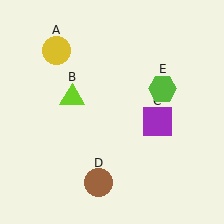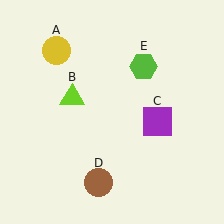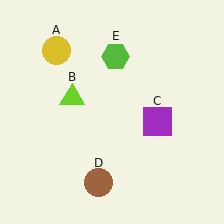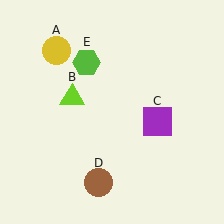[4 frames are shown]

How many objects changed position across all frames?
1 object changed position: lime hexagon (object E).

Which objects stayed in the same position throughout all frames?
Yellow circle (object A) and lime triangle (object B) and purple square (object C) and brown circle (object D) remained stationary.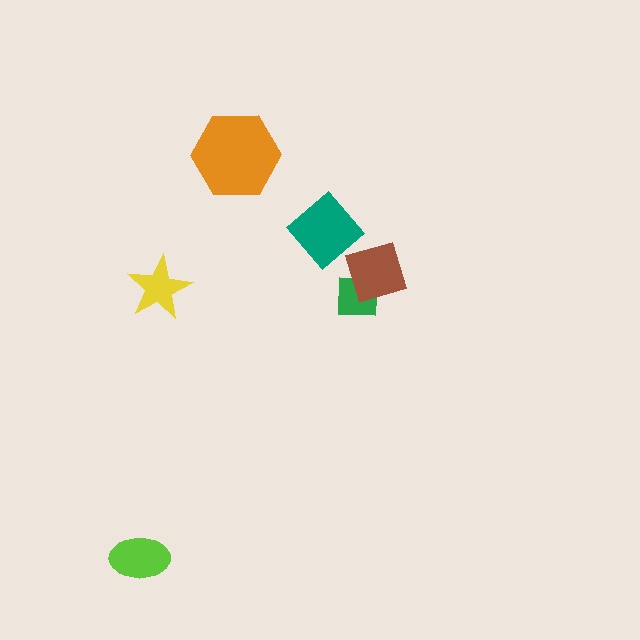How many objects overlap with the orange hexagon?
0 objects overlap with the orange hexagon.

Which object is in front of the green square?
The brown diamond is in front of the green square.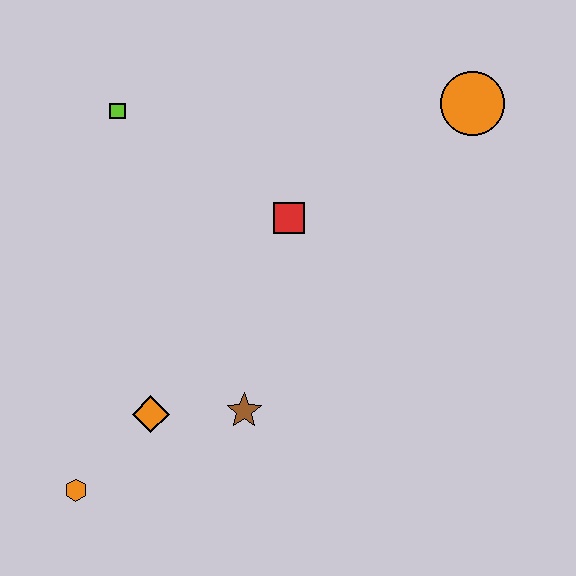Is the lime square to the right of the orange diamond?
No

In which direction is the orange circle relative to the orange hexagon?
The orange circle is to the right of the orange hexagon.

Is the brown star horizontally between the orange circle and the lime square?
Yes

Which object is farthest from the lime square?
The orange hexagon is farthest from the lime square.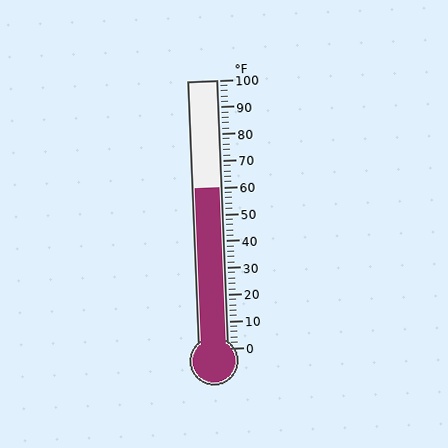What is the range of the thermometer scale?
The thermometer scale ranges from 0°F to 100°F.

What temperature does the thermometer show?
The thermometer shows approximately 60°F.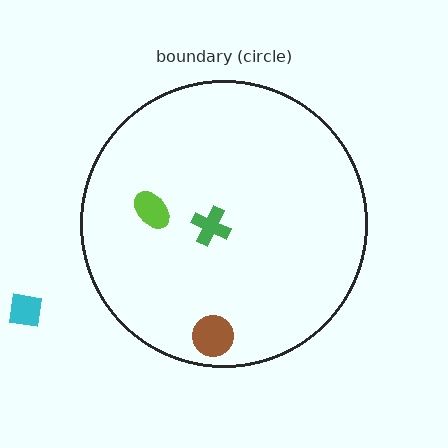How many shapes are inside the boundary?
3 inside, 1 outside.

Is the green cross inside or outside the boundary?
Inside.